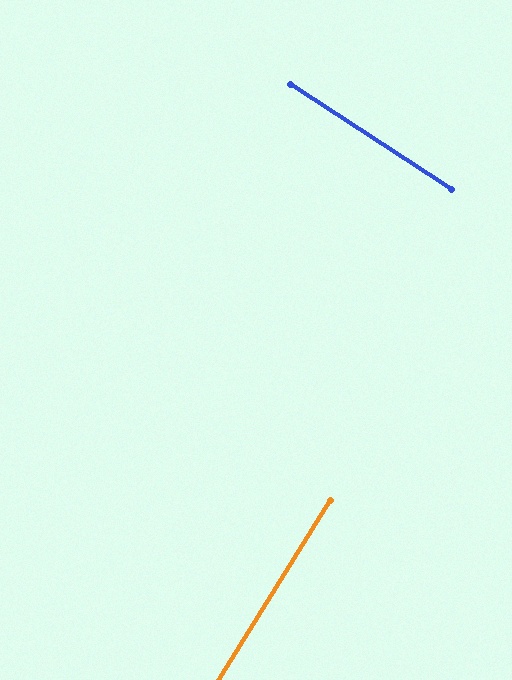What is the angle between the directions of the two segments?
Approximately 89 degrees.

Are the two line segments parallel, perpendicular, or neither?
Perpendicular — they meet at approximately 89°.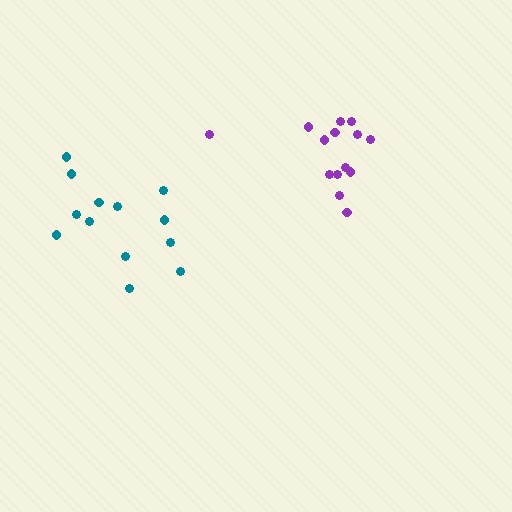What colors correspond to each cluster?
The clusters are colored: teal, purple.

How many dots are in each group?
Group 1: 13 dots, Group 2: 14 dots (27 total).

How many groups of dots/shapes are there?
There are 2 groups.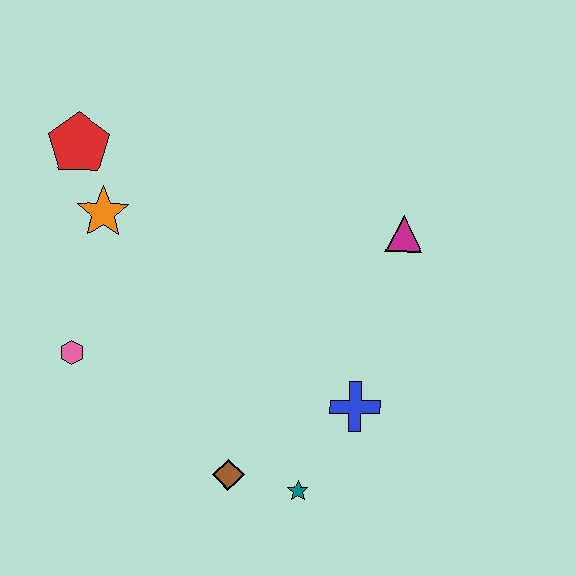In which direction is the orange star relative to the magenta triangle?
The orange star is to the left of the magenta triangle.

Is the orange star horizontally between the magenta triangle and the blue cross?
No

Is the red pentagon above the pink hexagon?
Yes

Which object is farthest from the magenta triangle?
The pink hexagon is farthest from the magenta triangle.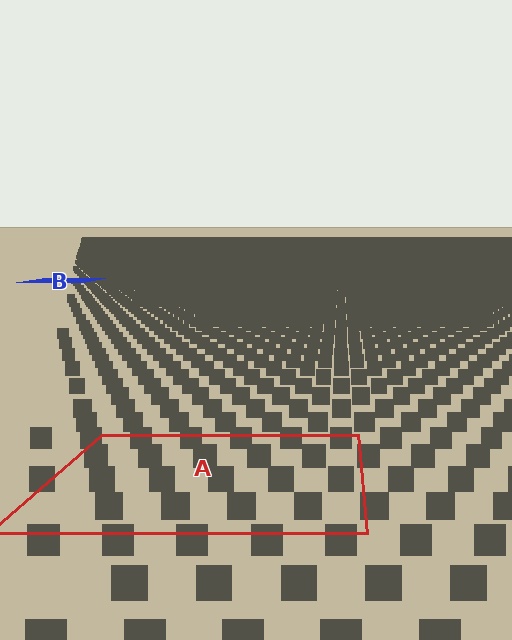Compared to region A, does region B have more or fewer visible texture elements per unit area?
Region B has more texture elements per unit area — they are packed more densely because it is farther away.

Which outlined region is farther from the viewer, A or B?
Region B is farther from the viewer — the texture elements inside it appear smaller and more densely packed.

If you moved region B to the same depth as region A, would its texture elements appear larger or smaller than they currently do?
They would appear larger. At a closer depth, the same texture elements are projected at a bigger on-screen size.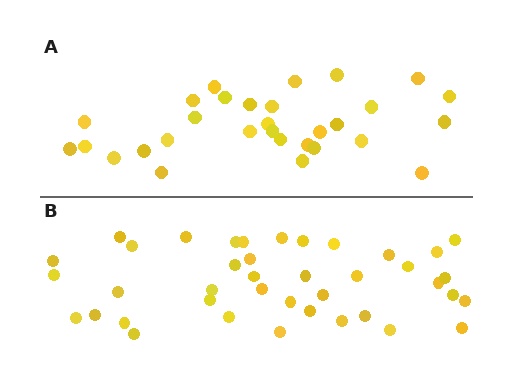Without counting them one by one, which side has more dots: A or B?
Region B (the bottom region) has more dots.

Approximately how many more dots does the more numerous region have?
Region B has roughly 10 or so more dots than region A.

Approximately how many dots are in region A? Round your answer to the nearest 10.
About 30 dots.